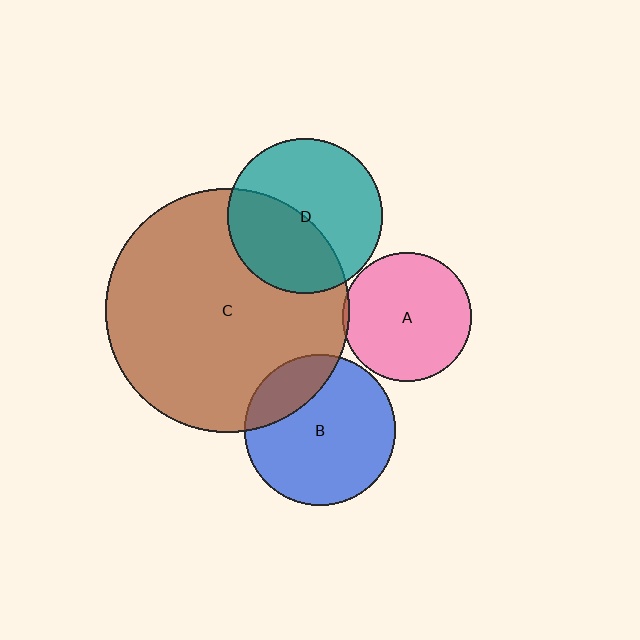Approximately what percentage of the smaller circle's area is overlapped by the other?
Approximately 20%.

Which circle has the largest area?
Circle C (brown).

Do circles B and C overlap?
Yes.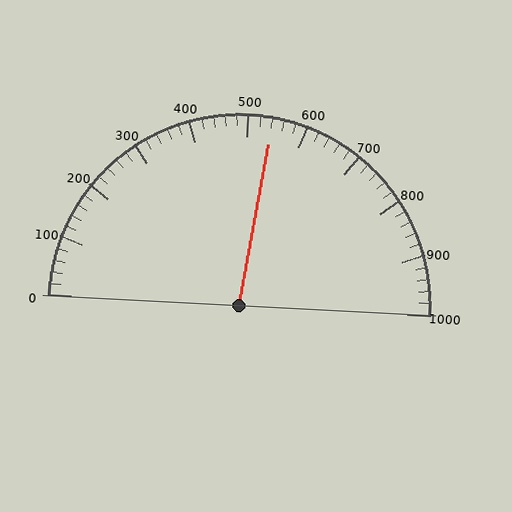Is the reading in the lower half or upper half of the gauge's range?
The reading is in the upper half of the range (0 to 1000).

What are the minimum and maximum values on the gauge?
The gauge ranges from 0 to 1000.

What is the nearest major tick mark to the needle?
The nearest major tick mark is 500.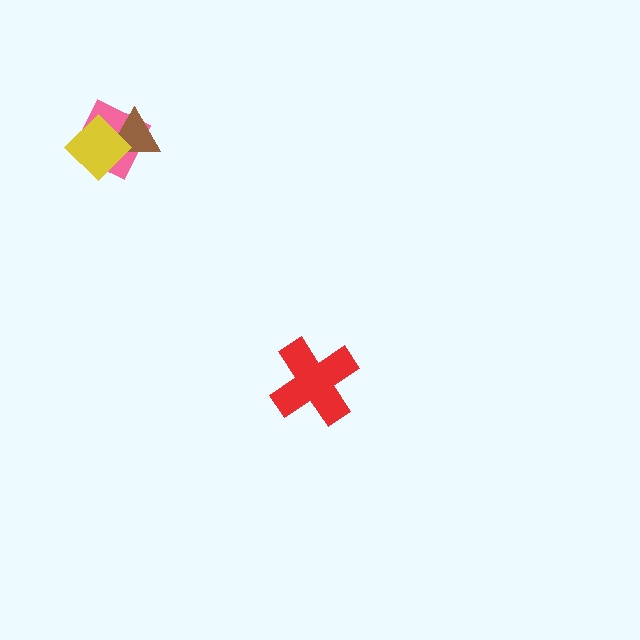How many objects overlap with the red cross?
0 objects overlap with the red cross.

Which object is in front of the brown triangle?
The yellow diamond is in front of the brown triangle.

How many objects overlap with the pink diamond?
2 objects overlap with the pink diamond.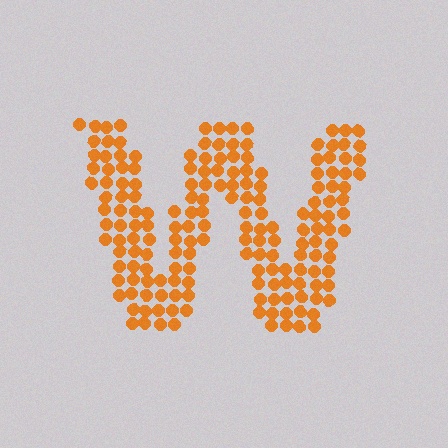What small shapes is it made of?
It is made of small circles.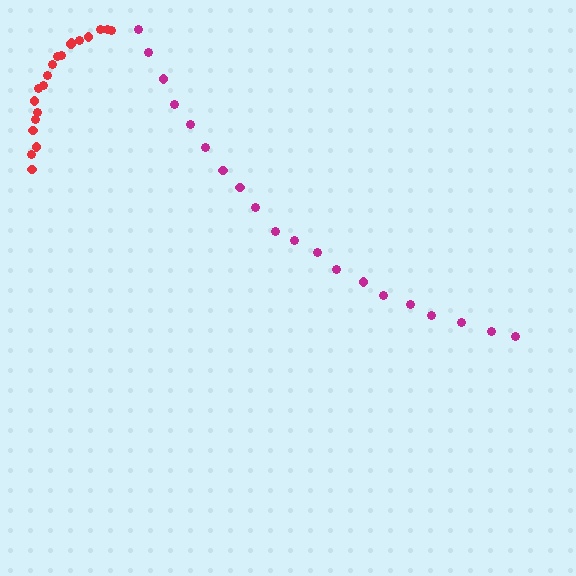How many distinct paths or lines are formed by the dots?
There are 2 distinct paths.